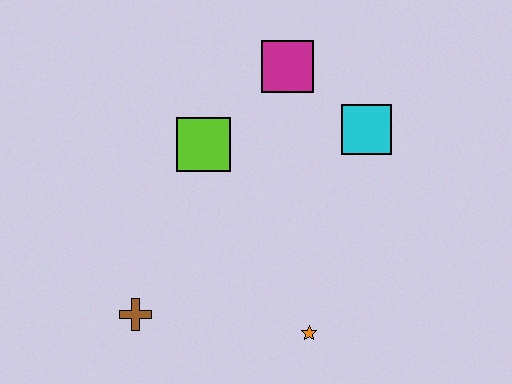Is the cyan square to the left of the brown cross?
No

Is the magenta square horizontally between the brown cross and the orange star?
Yes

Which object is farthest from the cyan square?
The brown cross is farthest from the cyan square.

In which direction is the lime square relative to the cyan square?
The lime square is to the left of the cyan square.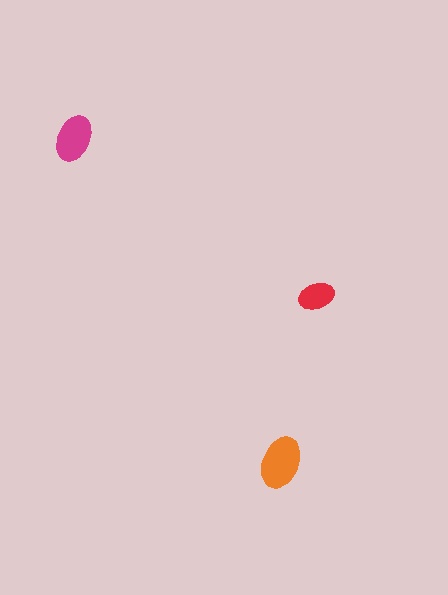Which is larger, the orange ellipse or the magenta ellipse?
The orange one.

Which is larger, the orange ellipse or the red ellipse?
The orange one.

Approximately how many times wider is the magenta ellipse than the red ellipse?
About 1.5 times wider.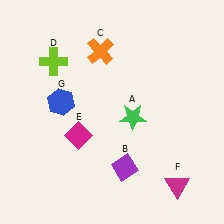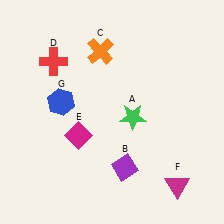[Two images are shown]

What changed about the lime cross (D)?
In Image 1, D is lime. In Image 2, it changed to red.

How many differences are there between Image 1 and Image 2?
There is 1 difference between the two images.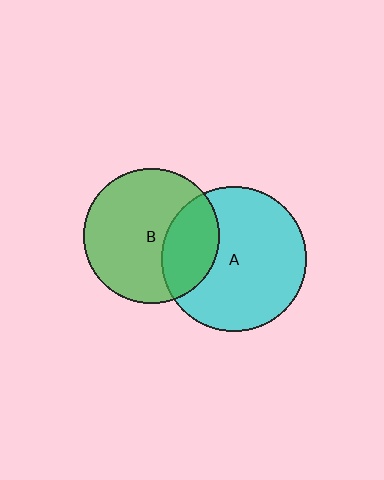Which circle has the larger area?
Circle A (cyan).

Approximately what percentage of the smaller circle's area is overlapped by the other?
Approximately 30%.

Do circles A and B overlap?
Yes.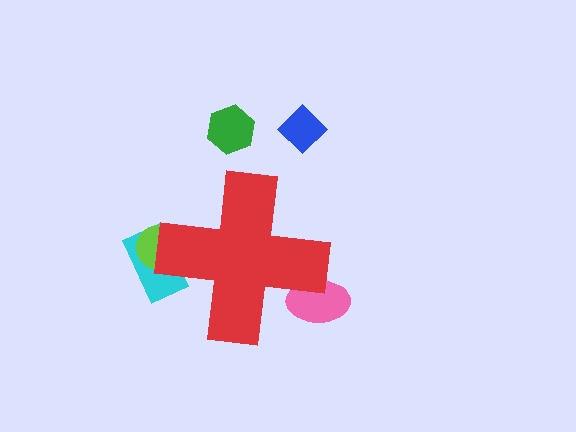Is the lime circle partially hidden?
Yes, the lime circle is partially hidden behind the red cross.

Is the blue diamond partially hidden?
No, the blue diamond is fully visible.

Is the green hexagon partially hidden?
No, the green hexagon is fully visible.